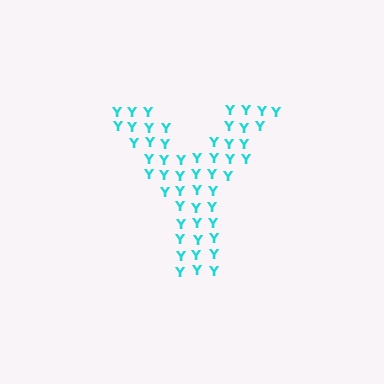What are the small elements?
The small elements are letter Y's.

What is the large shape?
The large shape is the letter Y.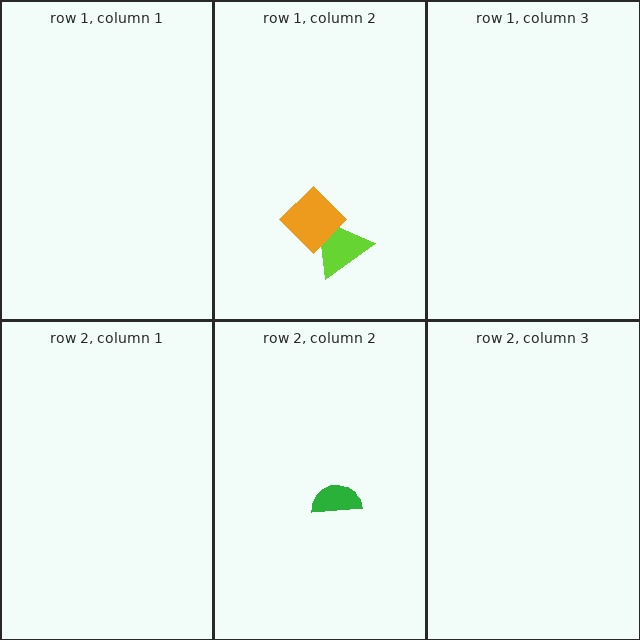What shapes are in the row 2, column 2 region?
The green semicircle.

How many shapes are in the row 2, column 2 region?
1.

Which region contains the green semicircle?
The row 2, column 2 region.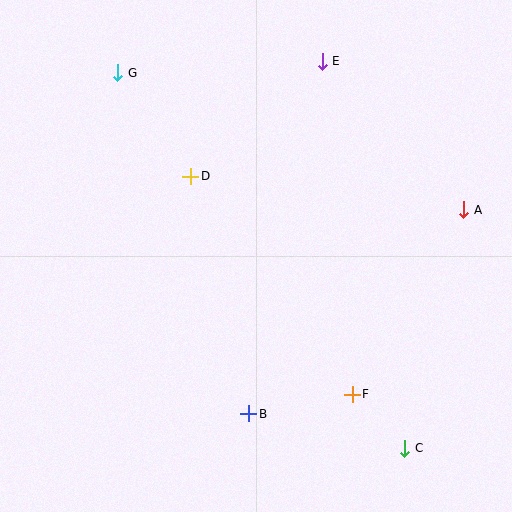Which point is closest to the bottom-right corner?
Point C is closest to the bottom-right corner.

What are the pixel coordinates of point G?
Point G is at (118, 73).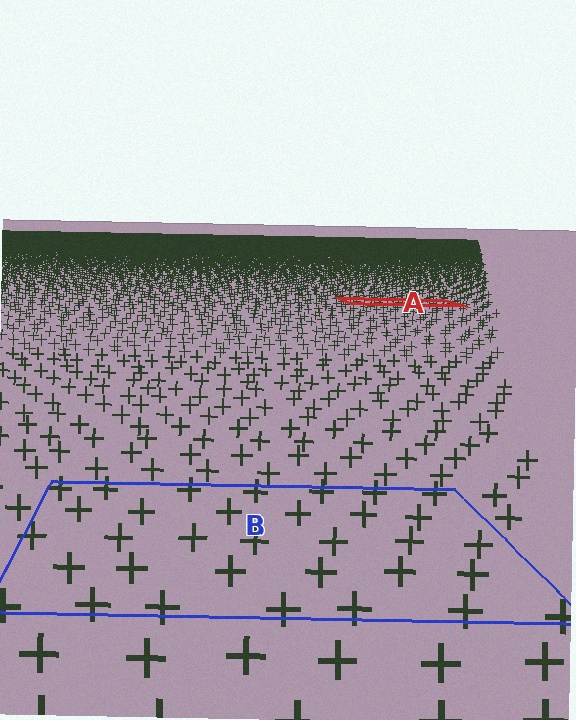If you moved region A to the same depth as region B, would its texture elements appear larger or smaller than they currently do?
They would appear larger. At a closer depth, the same texture elements are projected at a bigger on-screen size.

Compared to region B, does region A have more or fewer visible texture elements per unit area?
Region A has more texture elements per unit area — they are packed more densely because it is farther away.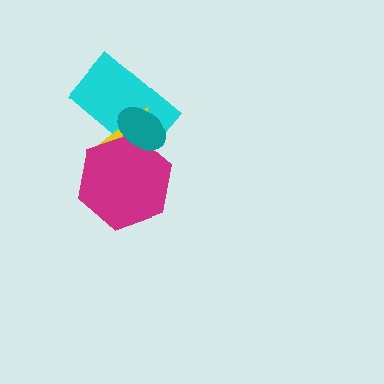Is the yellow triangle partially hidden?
Yes, it is partially covered by another shape.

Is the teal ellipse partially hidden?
No, no other shape covers it.